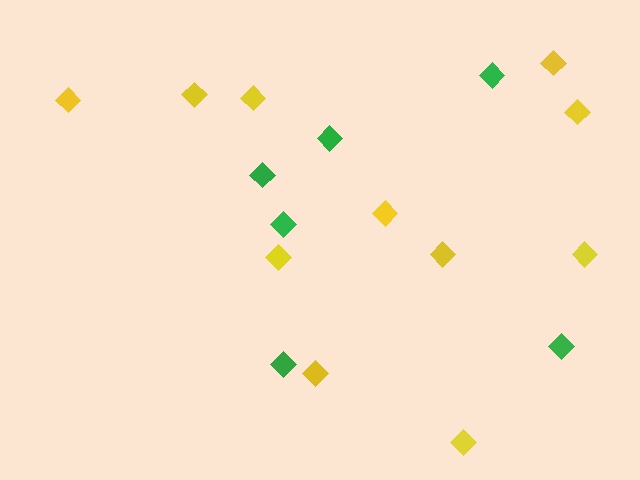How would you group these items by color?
There are 2 groups: one group of yellow diamonds (11) and one group of green diamonds (6).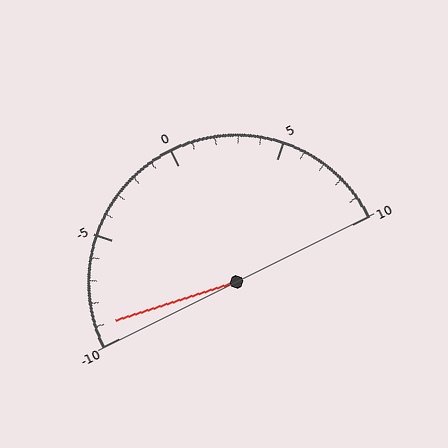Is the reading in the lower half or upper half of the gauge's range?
The reading is in the lower half of the range (-10 to 10).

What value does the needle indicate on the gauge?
The needle indicates approximately -9.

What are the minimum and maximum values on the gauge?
The gauge ranges from -10 to 10.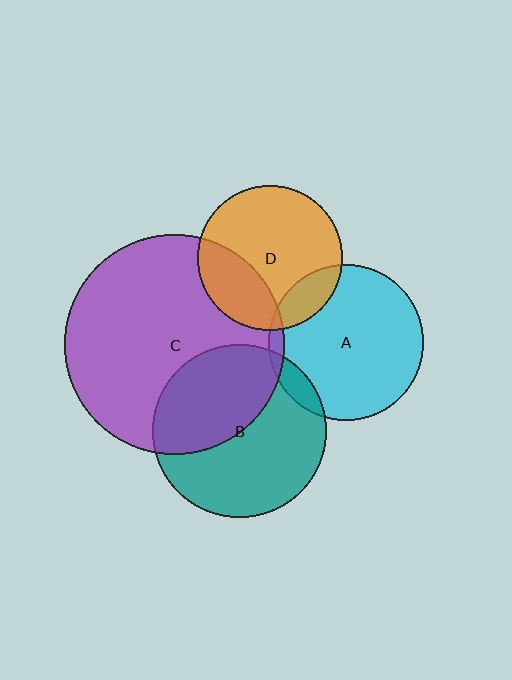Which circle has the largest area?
Circle C (purple).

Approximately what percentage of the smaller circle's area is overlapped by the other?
Approximately 45%.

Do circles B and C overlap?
Yes.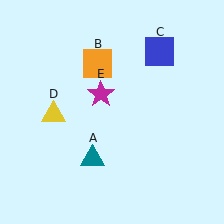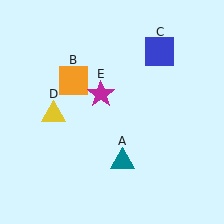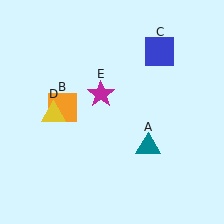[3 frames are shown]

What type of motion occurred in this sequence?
The teal triangle (object A), orange square (object B) rotated counterclockwise around the center of the scene.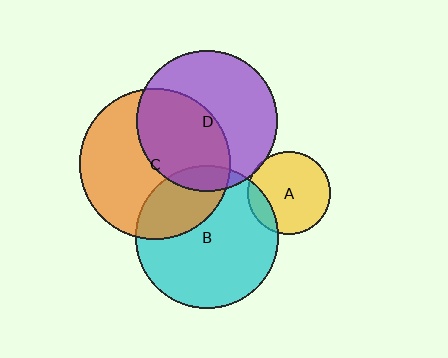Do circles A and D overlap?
Yes.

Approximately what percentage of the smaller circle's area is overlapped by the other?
Approximately 5%.